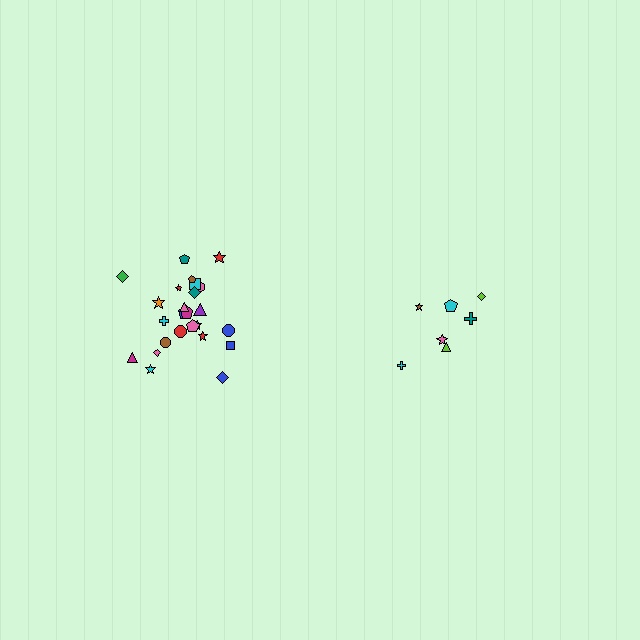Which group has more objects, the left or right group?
The left group.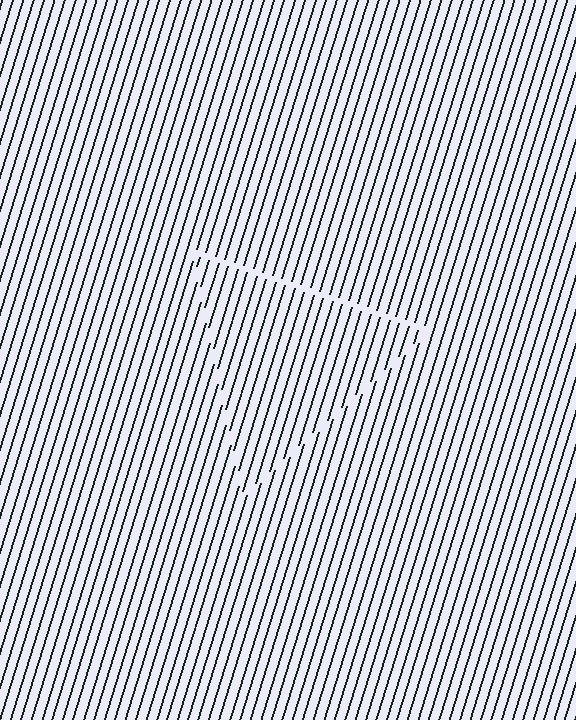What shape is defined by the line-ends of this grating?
An illusory triangle. The interior of the shape contains the same grating, shifted by half a period — the contour is defined by the phase discontinuity where line-ends from the inner and outer gratings abut.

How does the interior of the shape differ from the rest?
The interior of the shape contains the same grating, shifted by half a period — the contour is defined by the phase discontinuity where line-ends from the inner and outer gratings abut.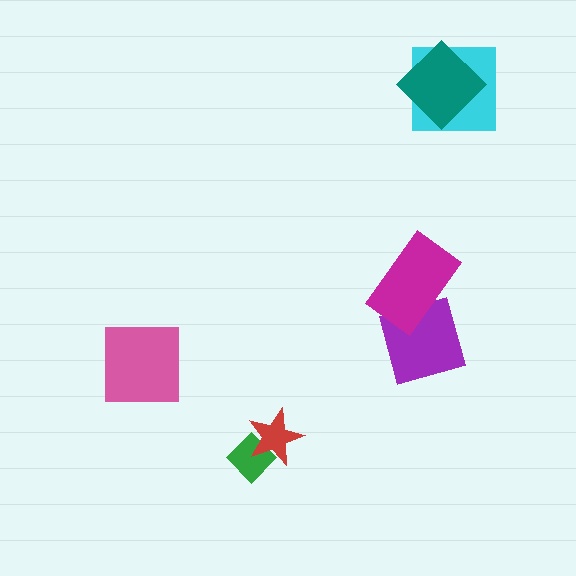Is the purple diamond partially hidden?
Yes, it is partially covered by another shape.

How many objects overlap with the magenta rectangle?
1 object overlaps with the magenta rectangle.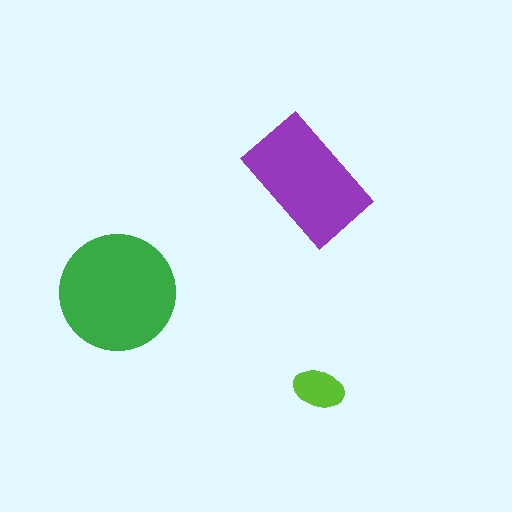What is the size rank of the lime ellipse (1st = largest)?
3rd.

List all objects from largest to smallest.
The green circle, the purple rectangle, the lime ellipse.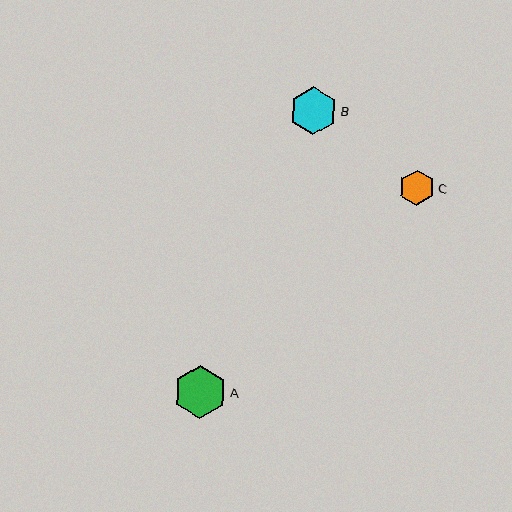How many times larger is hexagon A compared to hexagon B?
Hexagon A is approximately 1.1 times the size of hexagon B.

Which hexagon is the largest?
Hexagon A is the largest with a size of approximately 53 pixels.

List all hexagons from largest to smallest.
From largest to smallest: A, B, C.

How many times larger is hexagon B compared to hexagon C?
Hexagon B is approximately 1.4 times the size of hexagon C.